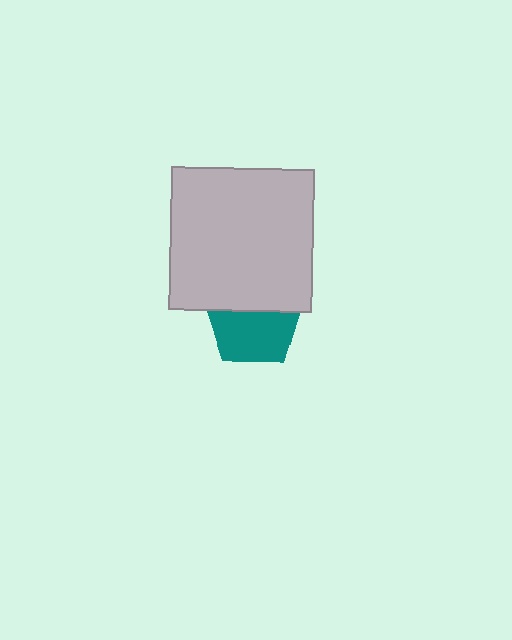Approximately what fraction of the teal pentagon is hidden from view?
Roughly 40% of the teal pentagon is hidden behind the light gray square.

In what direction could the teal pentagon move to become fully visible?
The teal pentagon could move down. That would shift it out from behind the light gray square entirely.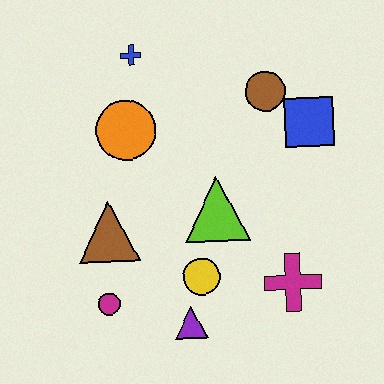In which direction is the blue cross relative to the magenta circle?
The blue cross is above the magenta circle.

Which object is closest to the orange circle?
The blue cross is closest to the orange circle.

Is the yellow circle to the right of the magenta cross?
No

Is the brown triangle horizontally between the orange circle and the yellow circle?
No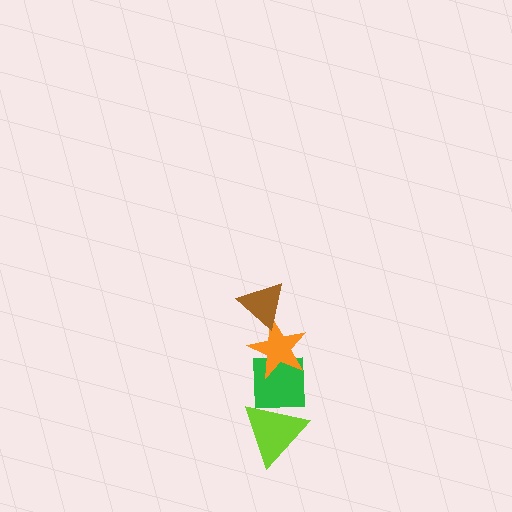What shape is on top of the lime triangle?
The green square is on top of the lime triangle.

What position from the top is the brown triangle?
The brown triangle is 1st from the top.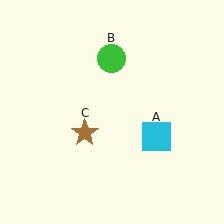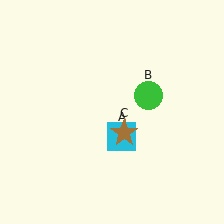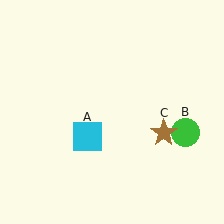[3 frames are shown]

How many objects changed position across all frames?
3 objects changed position: cyan square (object A), green circle (object B), brown star (object C).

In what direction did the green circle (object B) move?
The green circle (object B) moved down and to the right.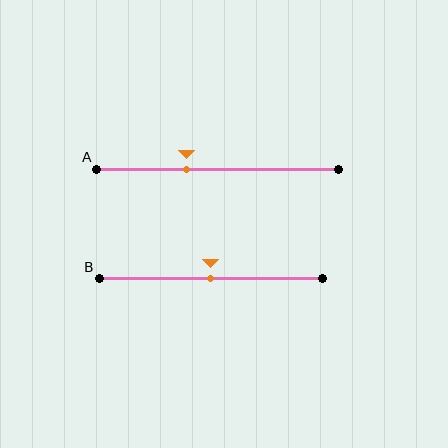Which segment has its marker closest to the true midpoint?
Segment B has its marker closest to the true midpoint.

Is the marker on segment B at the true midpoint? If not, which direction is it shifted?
Yes, the marker on segment B is at the true midpoint.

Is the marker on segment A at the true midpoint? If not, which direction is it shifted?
No, the marker on segment A is shifted to the left by about 13% of the segment length.